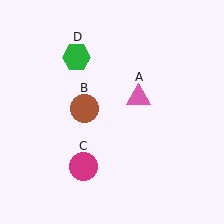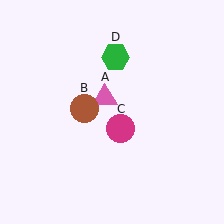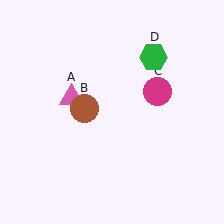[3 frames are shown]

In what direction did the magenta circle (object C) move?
The magenta circle (object C) moved up and to the right.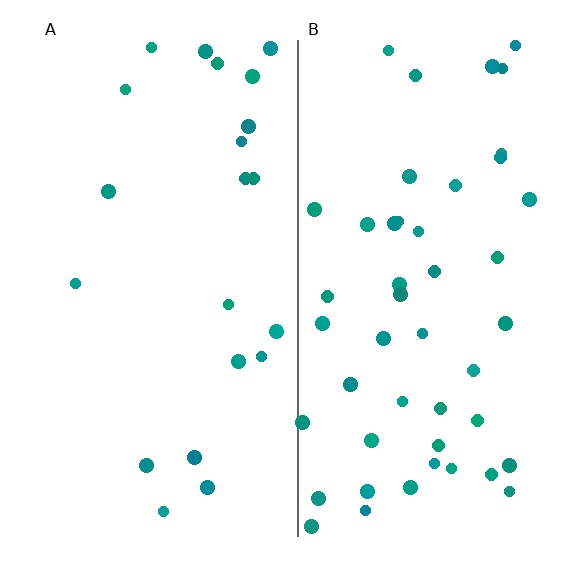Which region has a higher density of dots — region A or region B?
B (the right).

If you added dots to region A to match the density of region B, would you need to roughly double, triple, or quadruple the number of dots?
Approximately double.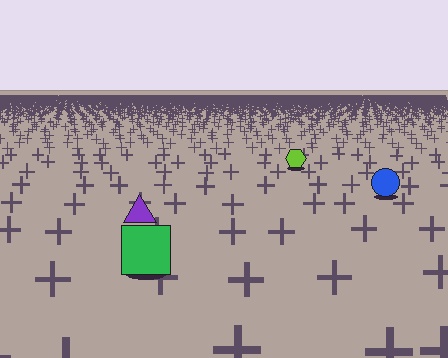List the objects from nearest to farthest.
From nearest to farthest: the green square, the purple triangle, the blue circle, the lime hexagon.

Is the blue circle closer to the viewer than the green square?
No. The green square is closer — you can tell from the texture gradient: the ground texture is coarser near it.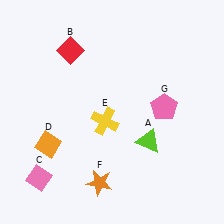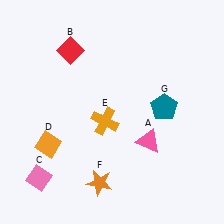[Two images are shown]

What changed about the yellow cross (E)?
In Image 1, E is yellow. In Image 2, it changed to orange.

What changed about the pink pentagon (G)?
In Image 1, G is pink. In Image 2, it changed to teal.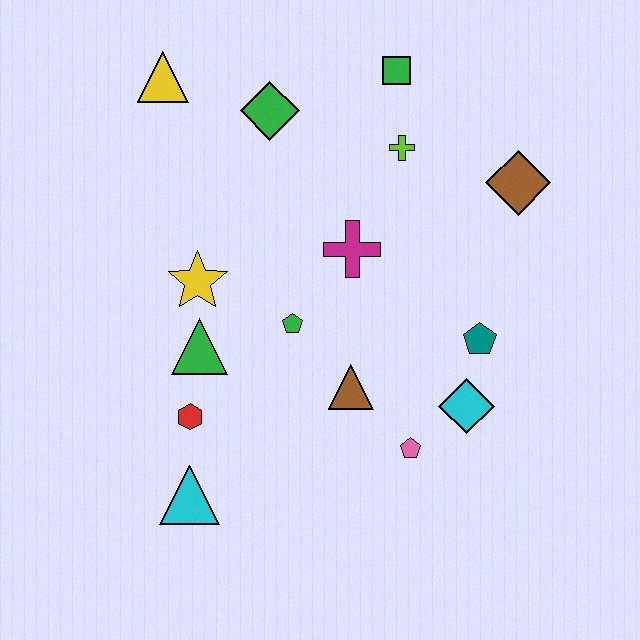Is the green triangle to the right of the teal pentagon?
No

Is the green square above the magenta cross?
Yes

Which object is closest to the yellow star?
The green triangle is closest to the yellow star.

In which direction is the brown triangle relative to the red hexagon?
The brown triangle is to the right of the red hexagon.